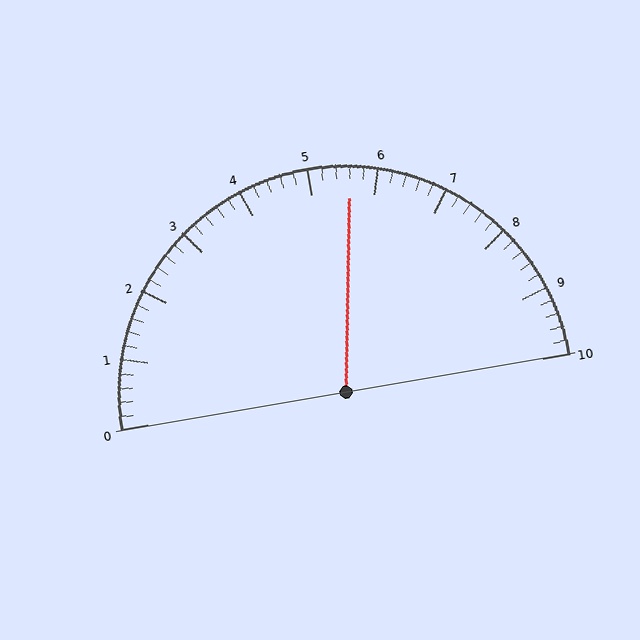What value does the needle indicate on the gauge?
The needle indicates approximately 5.6.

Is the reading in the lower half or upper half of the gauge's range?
The reading is in the upper half of the range (0 to 10).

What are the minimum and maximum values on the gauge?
The gauge ranges from 0 to 10.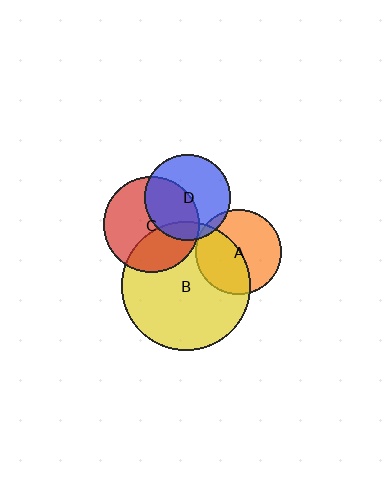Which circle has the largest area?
Circle B (yellow).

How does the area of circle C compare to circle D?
Approximately 1.2 times.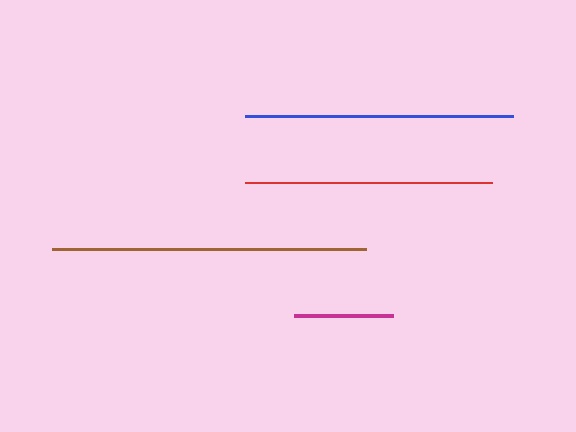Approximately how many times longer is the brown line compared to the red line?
The brown line is approximately 1.3 times the length of the red line.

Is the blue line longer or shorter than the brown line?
The brown line is longer than the blue line.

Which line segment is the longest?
The brown line is the longest at approximately 314 pixels.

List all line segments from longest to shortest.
From longest to shortest: brown, blue, red, magenta.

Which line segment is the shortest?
The magenta line is the shortest at approximately 99 pixels.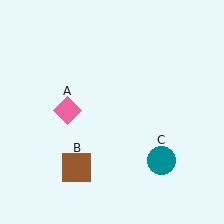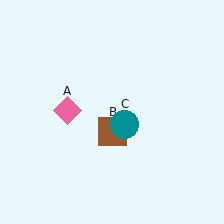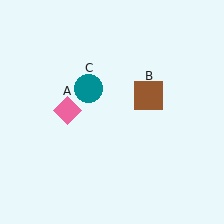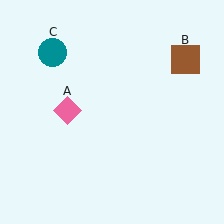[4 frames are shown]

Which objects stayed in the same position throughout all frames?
Pink diamond (object A) remained stationary.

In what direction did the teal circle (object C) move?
The teal circle (object C) moved up and to the left.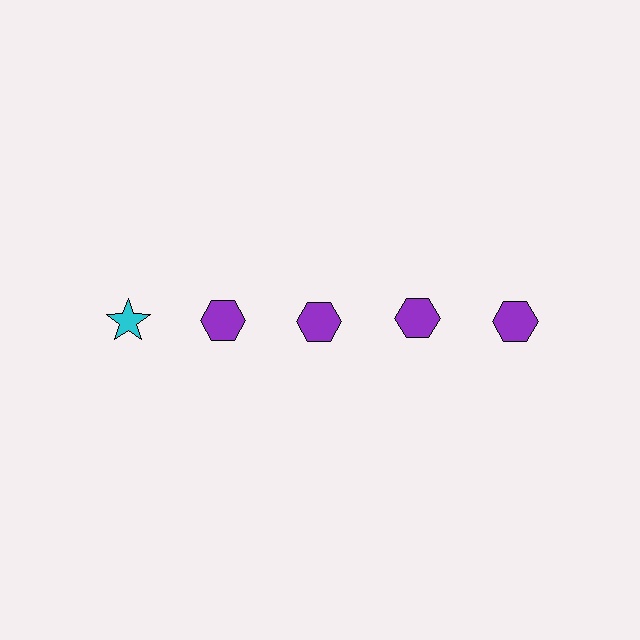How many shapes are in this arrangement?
There are 5 shapes arranged in a grid pattern.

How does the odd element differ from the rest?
It differs in both color (cyan instead of purple) and shape (star instead of hexagon).